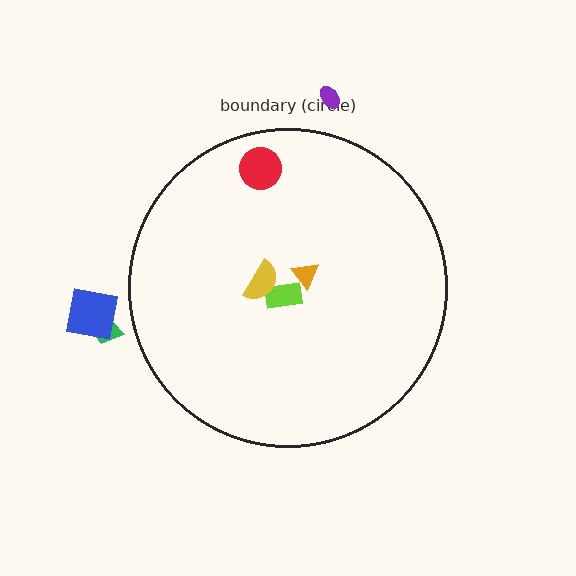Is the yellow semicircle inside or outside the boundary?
Inside.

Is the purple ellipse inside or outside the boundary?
Outside.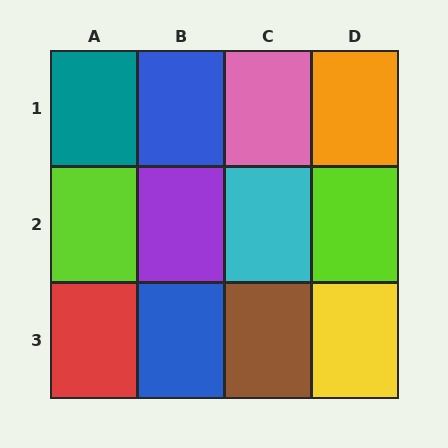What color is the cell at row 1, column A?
Teal.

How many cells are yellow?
1 cell is yellow.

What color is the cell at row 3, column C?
Brown.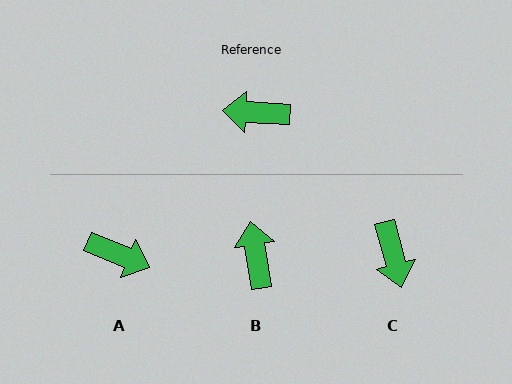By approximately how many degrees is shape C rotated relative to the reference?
Approximately 108 degrees counter-clockwise.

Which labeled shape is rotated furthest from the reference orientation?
A, about 161 degrees away.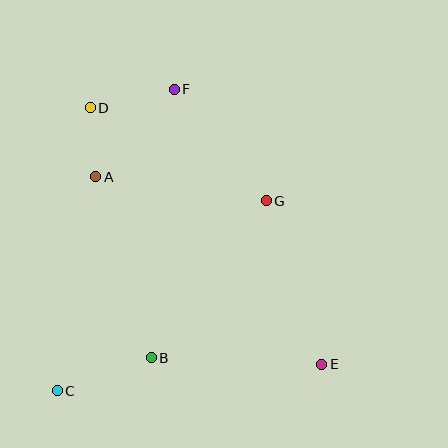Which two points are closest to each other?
Points A and D are closest to each other.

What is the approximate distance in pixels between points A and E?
The distance between A and E is approximately 293 pixels.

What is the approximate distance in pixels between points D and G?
The distance between D and G is approximately 199 pixels.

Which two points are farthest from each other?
Points D and E are farthest from each other.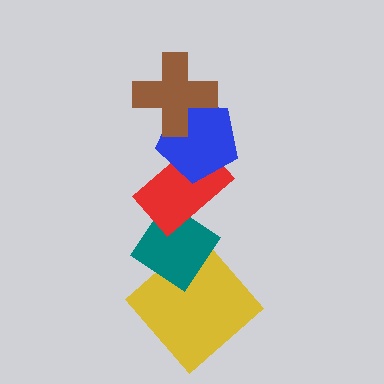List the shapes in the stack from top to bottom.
From top to bottom: the brown cross, the blue pentagon, the red rectangle, the teal diamond, the yellow diamond.